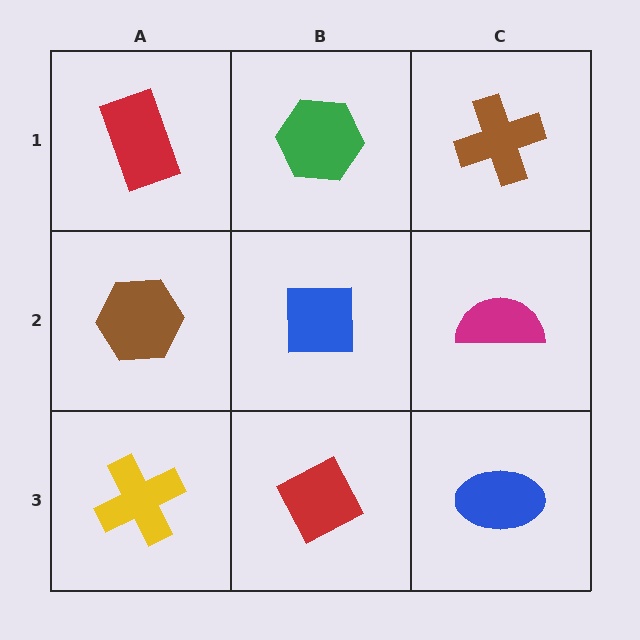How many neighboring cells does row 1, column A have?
2.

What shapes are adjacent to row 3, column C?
A magenta semicircle (row 2, column C), a red diamond (row 3, column B).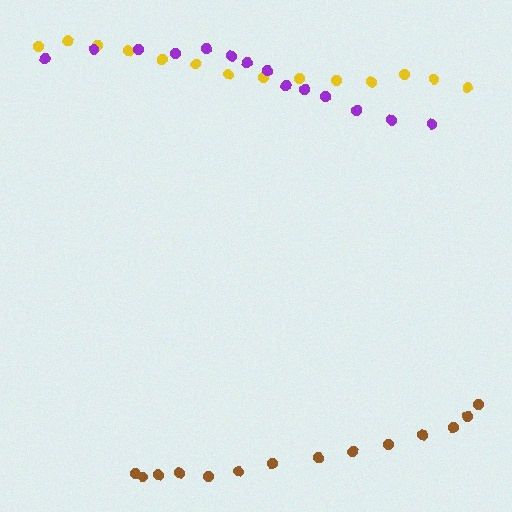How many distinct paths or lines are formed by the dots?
There are 3 distinct paths.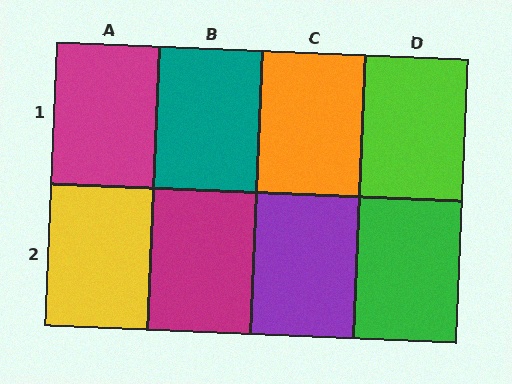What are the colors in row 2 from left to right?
Yellow, magenta, purple, green.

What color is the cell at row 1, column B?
Teal.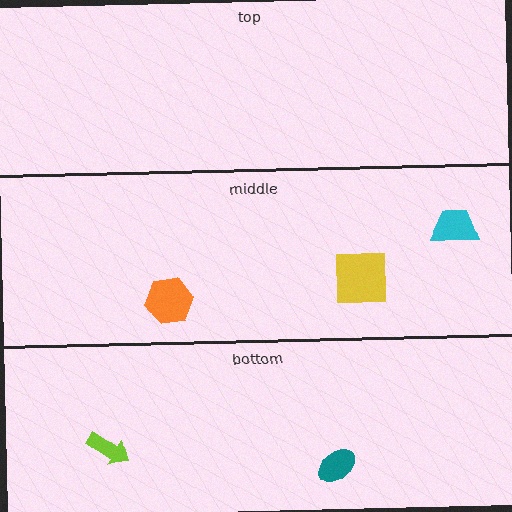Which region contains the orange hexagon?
The middle region.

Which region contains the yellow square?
The middle region.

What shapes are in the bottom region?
The lime arrow, the teal ellipse.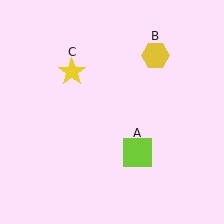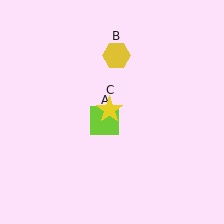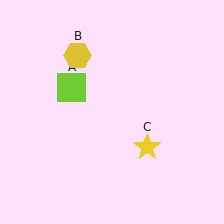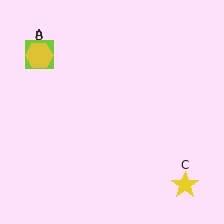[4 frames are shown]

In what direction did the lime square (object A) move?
The lime square (object A) moved up and to the left.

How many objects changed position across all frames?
3 objects changed position: lime square (object A), yellow hexagon (object B), yellow star (object C).